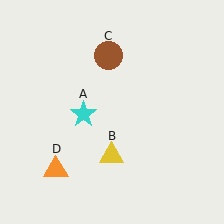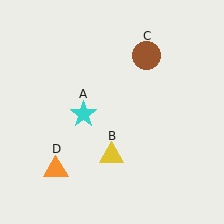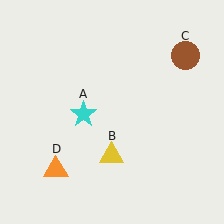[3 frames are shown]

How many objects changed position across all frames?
1 object changed position: brown circle (object C).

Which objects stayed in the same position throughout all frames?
Cyan star (object A) and yellow triangle (object B) and orange triangle (object D) remained stationary.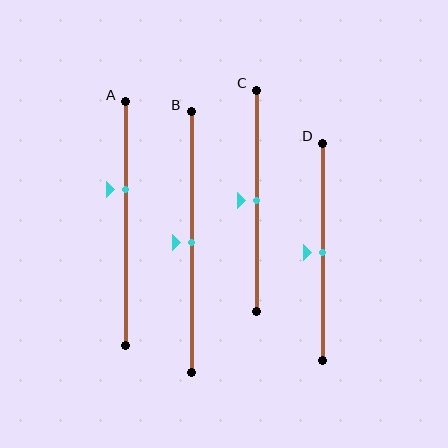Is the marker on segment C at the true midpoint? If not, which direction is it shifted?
Yes, the marker on segment C is at the true midpoint.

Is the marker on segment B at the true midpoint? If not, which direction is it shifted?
Yes, the marker on segment B is at the true midpoint.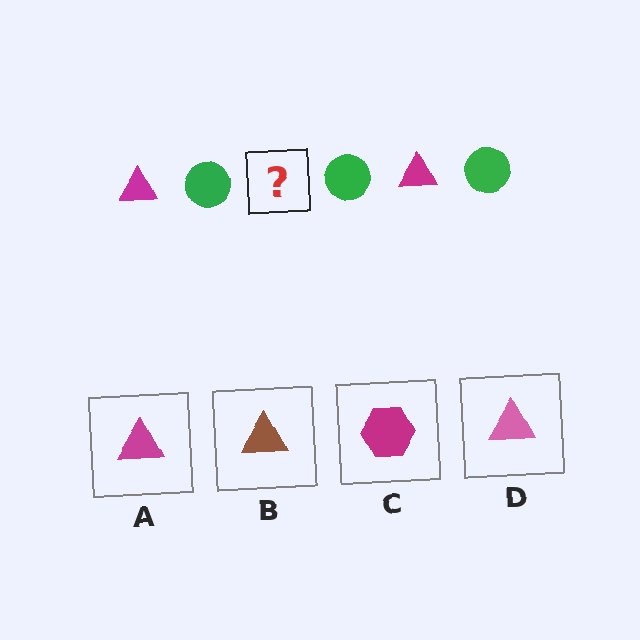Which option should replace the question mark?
Option A.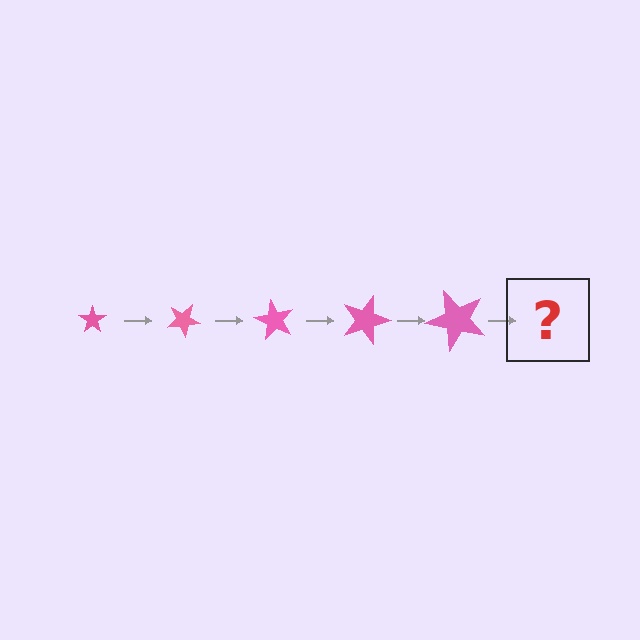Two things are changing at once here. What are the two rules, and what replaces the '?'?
The two rules are that the star grows larger each step and it rotates 30 degrees each step. The '?' should be a star, larger than the previous one and rotated 150 degrees from the start.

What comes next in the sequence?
The next element should be a star, larger than the previous one and rotated 150 degrees from the start.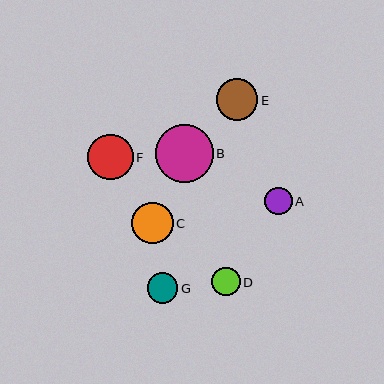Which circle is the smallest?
Circle A is the smallest with a size of approximately 27 pixels.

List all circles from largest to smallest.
From largest to smallest: B, F, E, C, G, D, A.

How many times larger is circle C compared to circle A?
Circle C is approximately 1.5 times the size of circle A.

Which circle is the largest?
Circle B is the largest with a size of approximately 58 pixels.